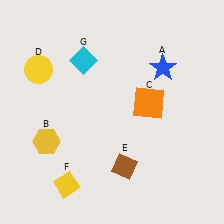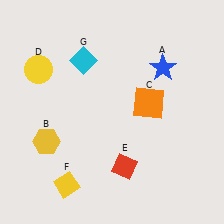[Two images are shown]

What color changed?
The diamond (E) changed from brown in Image 1 to red in Image 2.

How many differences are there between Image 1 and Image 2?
There is 1 difference between the two images.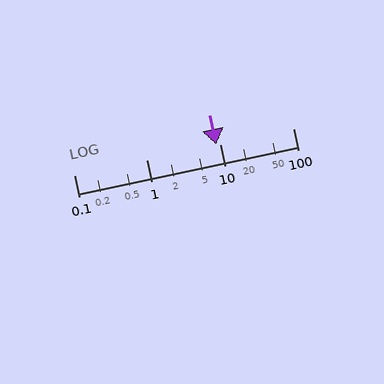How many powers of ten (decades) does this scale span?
The scale spans 3 decades, from 0.1 to 100.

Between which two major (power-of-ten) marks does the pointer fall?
The pointer is between 1 and 10.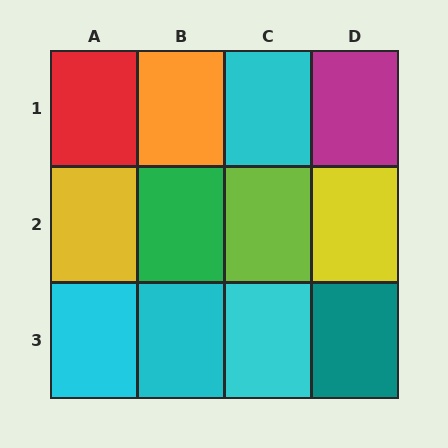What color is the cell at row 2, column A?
Yellow.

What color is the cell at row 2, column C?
Lime.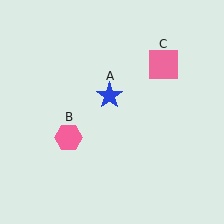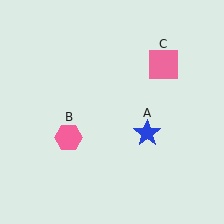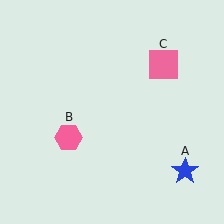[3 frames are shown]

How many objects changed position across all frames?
1 object changed position: blue star (object A).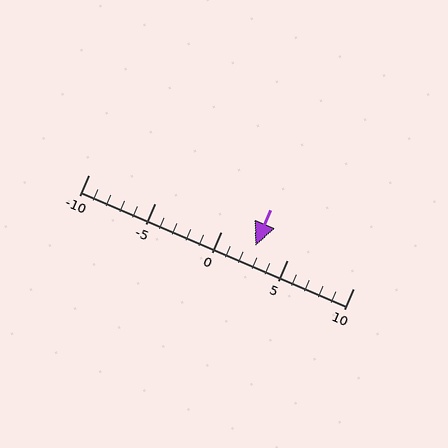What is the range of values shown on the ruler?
The ruler shows values from -10 to 10.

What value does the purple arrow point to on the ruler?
The purple arrow points to approximately 3.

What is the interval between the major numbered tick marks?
The major tick marks are spaced 5 units apart.